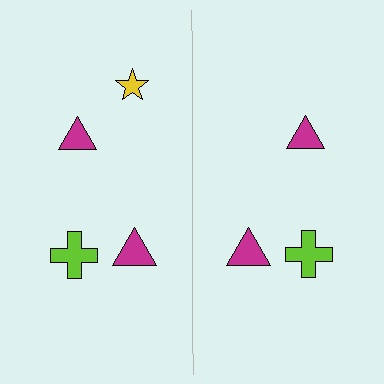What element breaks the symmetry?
A yellow star is missing from the right side.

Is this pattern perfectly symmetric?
No, the pattern is not perfectly symmetric. A yellow star is missing from the right side.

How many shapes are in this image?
There are 7 shapes in this image.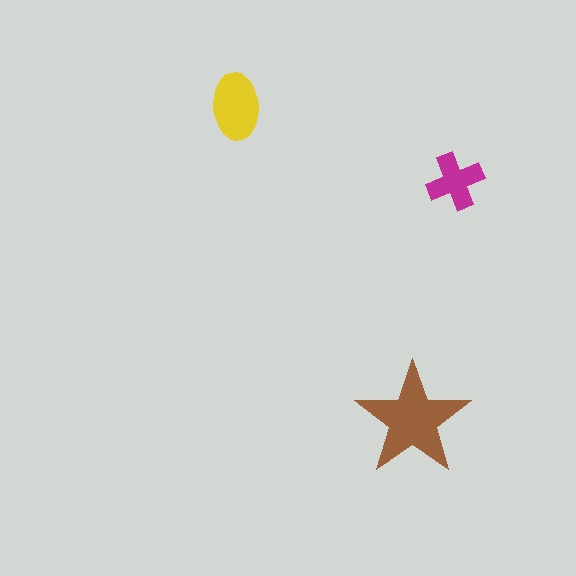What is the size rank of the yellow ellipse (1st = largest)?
2nd.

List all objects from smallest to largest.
The magenta cross, the yellow ellipse, the brown star.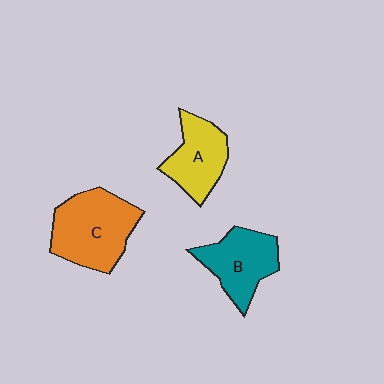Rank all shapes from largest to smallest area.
From largest to smallest: C (orange), B (teal), A (yellow).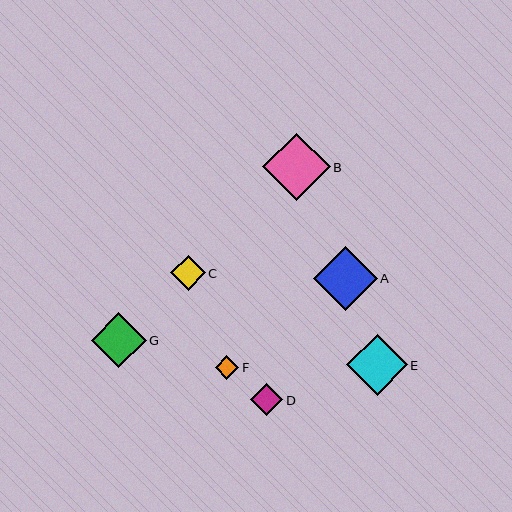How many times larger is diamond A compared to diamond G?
Diamond A is approximately 1.2 times the size of diamond G.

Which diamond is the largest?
Diamond B is the largest with a size of approximately 68 pixels.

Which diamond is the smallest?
Diamond F is the smallest with a size of approximately 24 pixels.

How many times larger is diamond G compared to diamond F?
Diamond G is approximately 2.3 times the size of diamond F.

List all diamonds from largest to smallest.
From largest to smallest: B, A, E, G, C, D, F.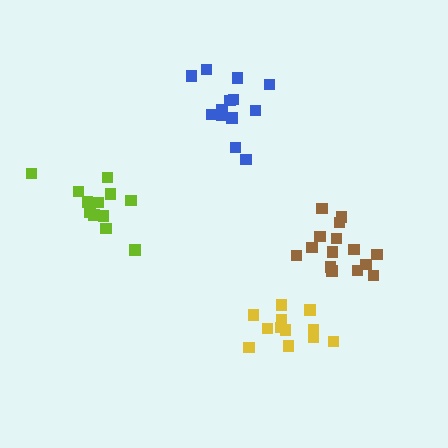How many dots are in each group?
Group 1: 13 dots, Group 2: 12 dots, Group 3: 15 dots, Group 4: 12 dots (52 total).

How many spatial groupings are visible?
There are 4 spatial groupings.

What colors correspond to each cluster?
The clusters are colored: blue, yellow, brown, lime.